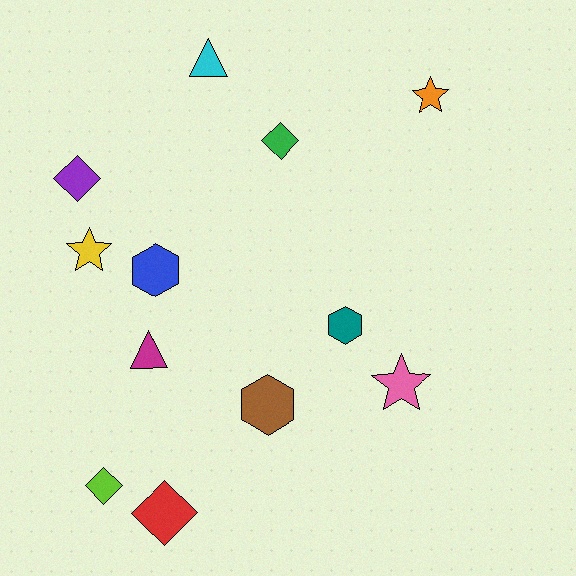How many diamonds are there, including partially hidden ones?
There are 4 diamonds.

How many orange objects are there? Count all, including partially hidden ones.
There is 1 orange object.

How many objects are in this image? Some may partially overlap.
There are 12 objects.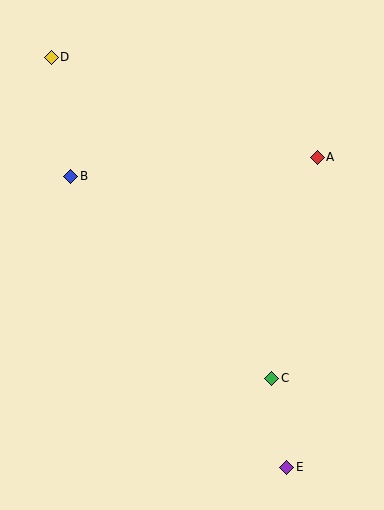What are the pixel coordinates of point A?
Point A is at (317, 157).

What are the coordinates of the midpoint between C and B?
The midpoint between C and B is at (171, 277).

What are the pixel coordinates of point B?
Point B is at (71, 176).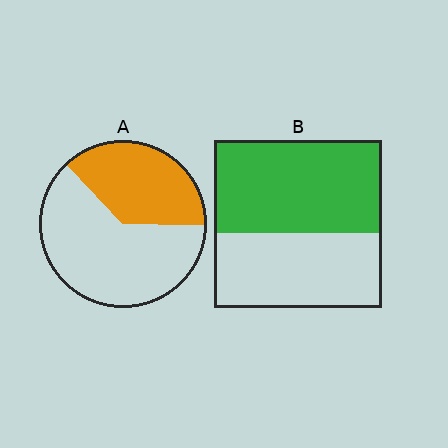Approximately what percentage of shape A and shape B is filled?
A is approximately 35% and B is approximately 55%.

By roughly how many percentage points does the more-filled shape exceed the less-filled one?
By roughly 20 percentage points (B over A).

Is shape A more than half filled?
No.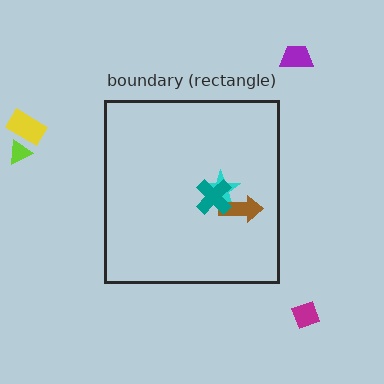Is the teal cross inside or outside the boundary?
Inside.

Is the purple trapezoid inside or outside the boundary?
Outside.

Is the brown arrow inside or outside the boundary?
Inside.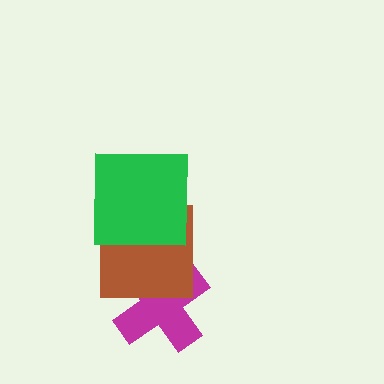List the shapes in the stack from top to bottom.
From top to bottom: the green square, the brown square, the magenta cross.